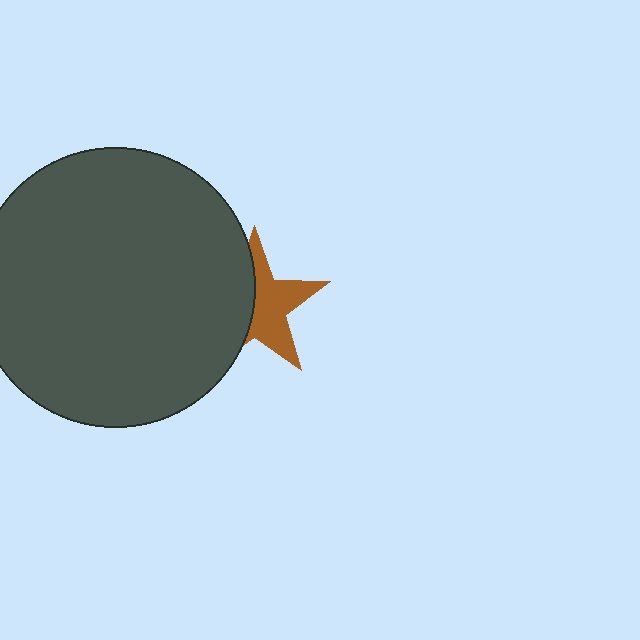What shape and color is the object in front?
The object in front is a dark gray circle.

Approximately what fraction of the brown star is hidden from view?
Roughly 47% of the brown star is hidden behind the dark gray circle.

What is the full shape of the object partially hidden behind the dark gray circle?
The partially hidden object is a brown star.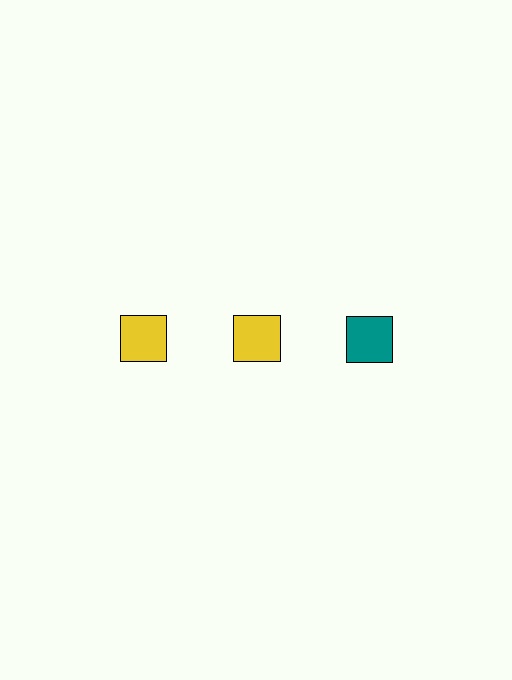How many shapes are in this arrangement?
There are 3 shapes arranged in a grid pattern.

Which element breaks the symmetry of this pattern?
The teal square in the top row, center column breaks the symmetry. All other shapes are yellow squares.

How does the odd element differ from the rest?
It has a different color: teal instead of yellow.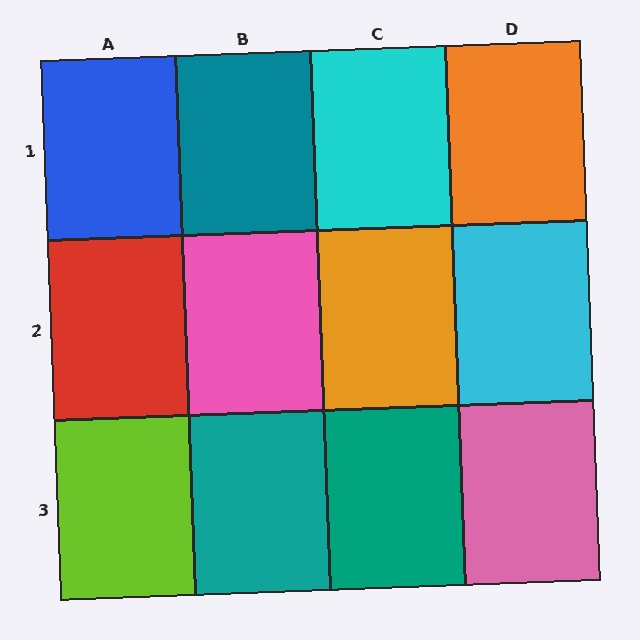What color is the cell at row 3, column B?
Teal.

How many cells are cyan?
2 cells are cyan.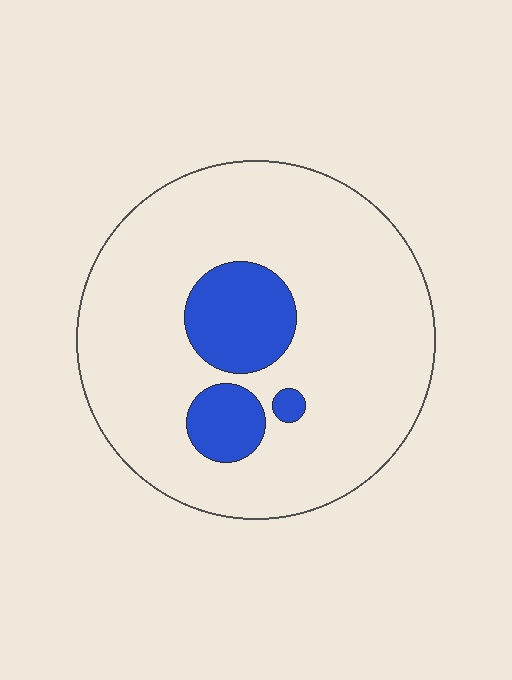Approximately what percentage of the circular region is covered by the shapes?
Approximately 15%.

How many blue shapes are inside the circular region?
3.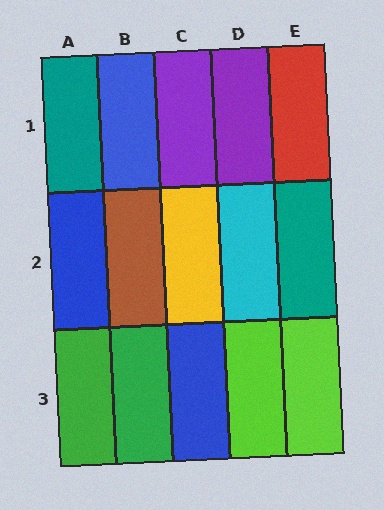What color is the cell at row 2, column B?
Brown.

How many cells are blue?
3 cells are blue.